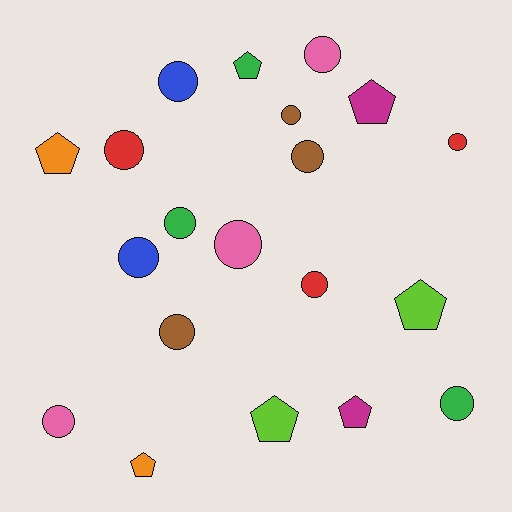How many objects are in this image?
There are 20 objects.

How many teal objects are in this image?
There are no teal objects.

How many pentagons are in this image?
There are 7 pentagons.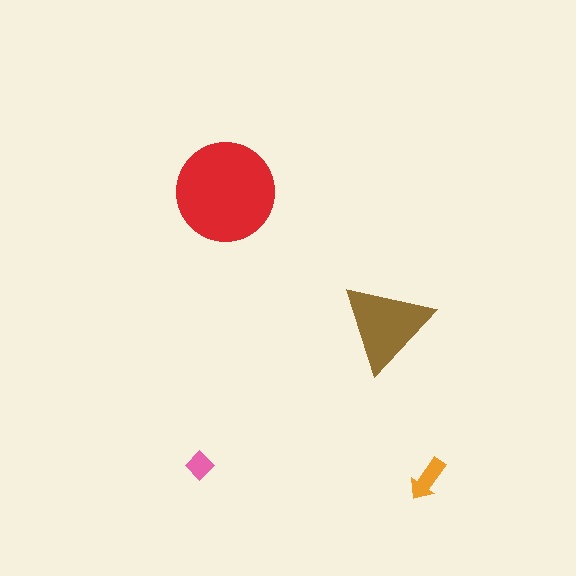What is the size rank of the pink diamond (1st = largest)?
4th.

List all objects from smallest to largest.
The pink diamond, the orange arrow, the brown triangle, the red circle.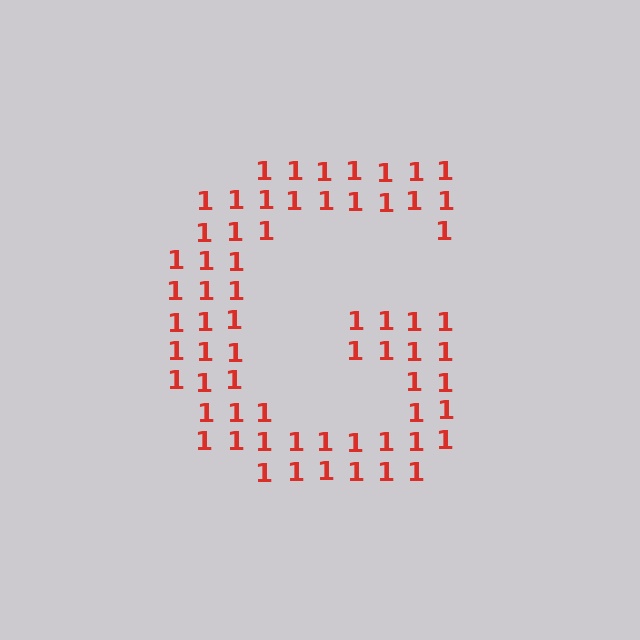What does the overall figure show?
The overall figure shows the letter G.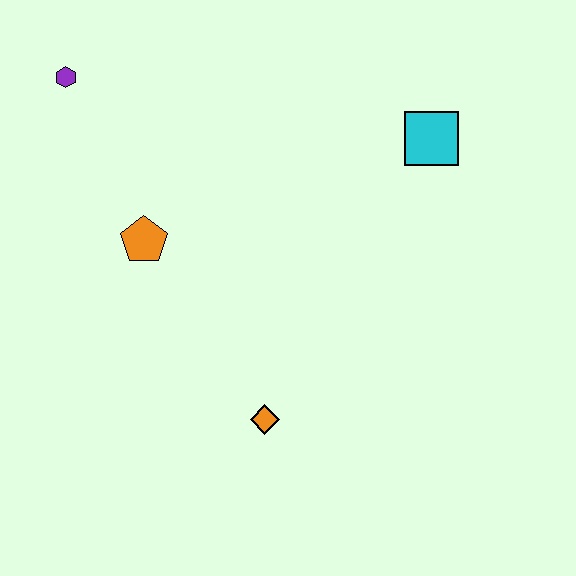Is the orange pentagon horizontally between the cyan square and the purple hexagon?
Yes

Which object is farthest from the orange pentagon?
The cyan square is farthest from the orange pentagon.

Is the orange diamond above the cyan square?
No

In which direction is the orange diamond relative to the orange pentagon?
The orange diamond is below the orange pentagon.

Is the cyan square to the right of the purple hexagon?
Yes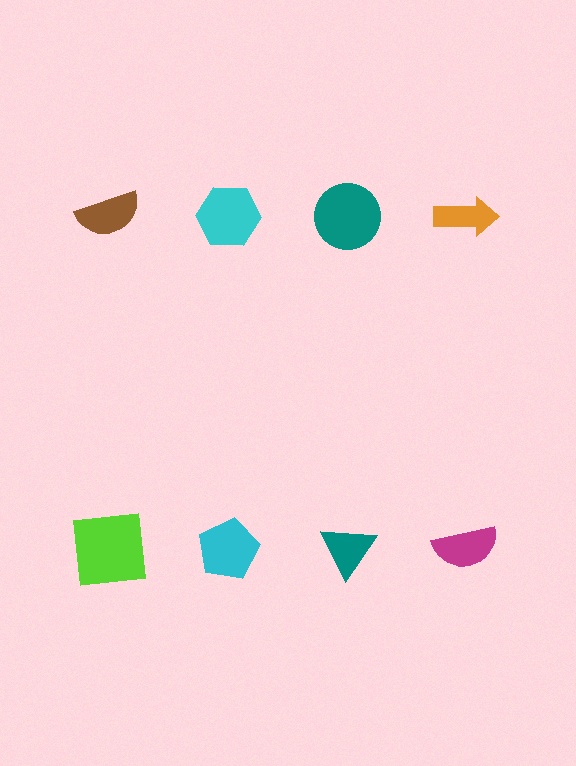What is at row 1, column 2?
A cyan hexagon.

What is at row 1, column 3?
A teal circle.